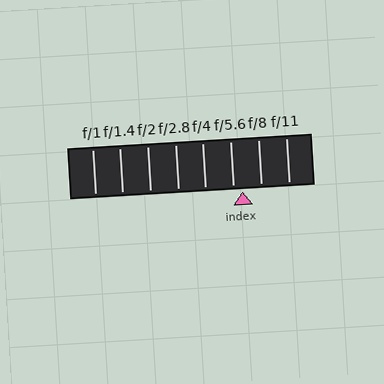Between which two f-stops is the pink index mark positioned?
The index mark is between f/5.6 and f/8.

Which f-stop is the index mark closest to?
The index mark is closest to f/5.6.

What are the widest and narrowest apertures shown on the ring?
The widest aperture shown is f/1 and the narrowest is f/11.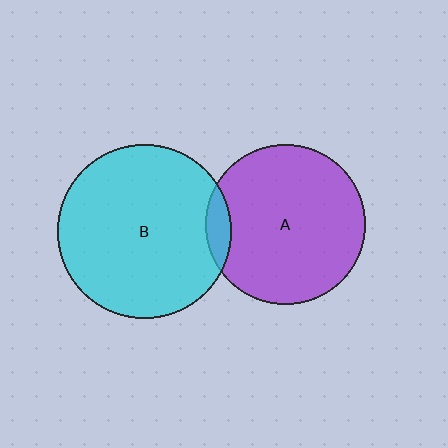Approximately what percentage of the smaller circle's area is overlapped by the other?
Approximately 10%.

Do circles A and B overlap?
Yes.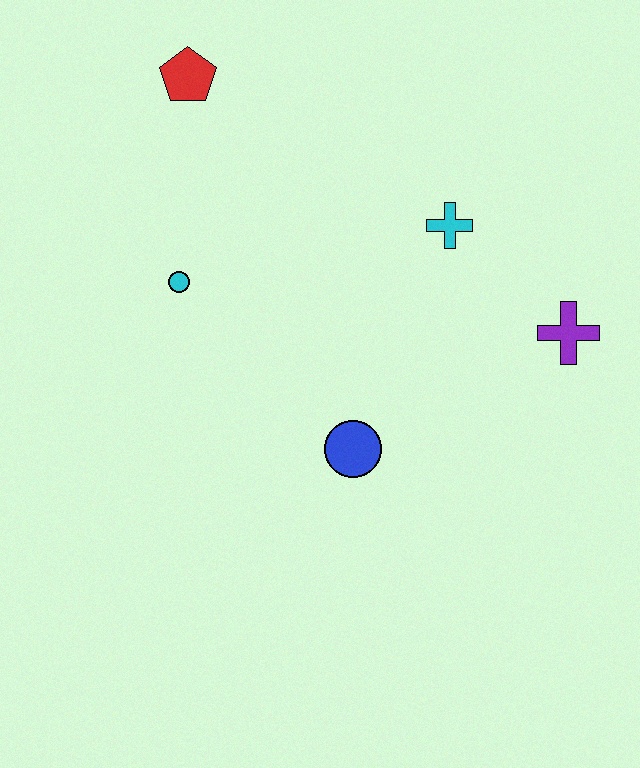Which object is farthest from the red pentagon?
The purple cross is farthest from the red pentagon.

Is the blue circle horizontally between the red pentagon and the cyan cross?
Yes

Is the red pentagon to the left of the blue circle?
Yes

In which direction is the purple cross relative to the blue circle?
The purple cross is to the right of the blue circle.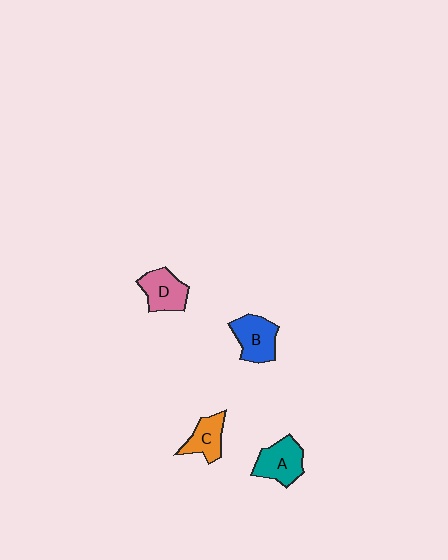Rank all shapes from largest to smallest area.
From largest to smallest: A (teal), B (blue), D (pink), C (orange).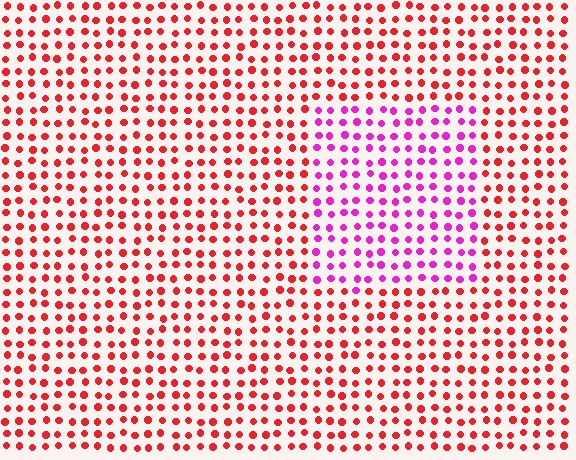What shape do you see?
I see a rectangle.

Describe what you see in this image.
The image is filled with small red elements in a uniform arrangement. A rectangle-shaped region is visible where the elements are tinted to a slightly different hue, forming a subtle color boundary.